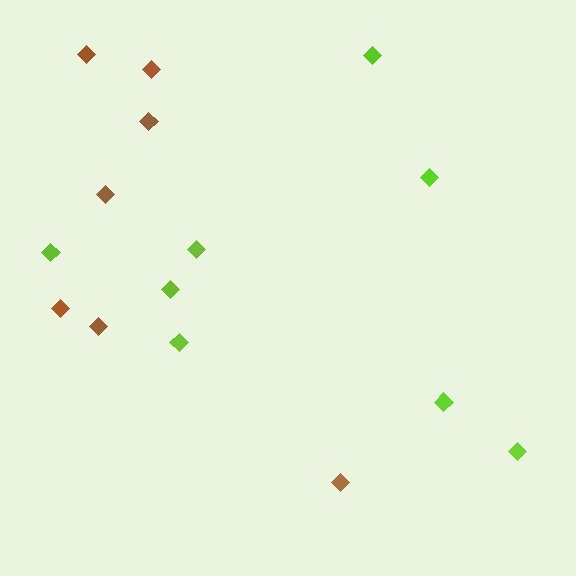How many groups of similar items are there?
There are 2 groups: one group of brown diamonds (7) and one group of lime diamonds (8).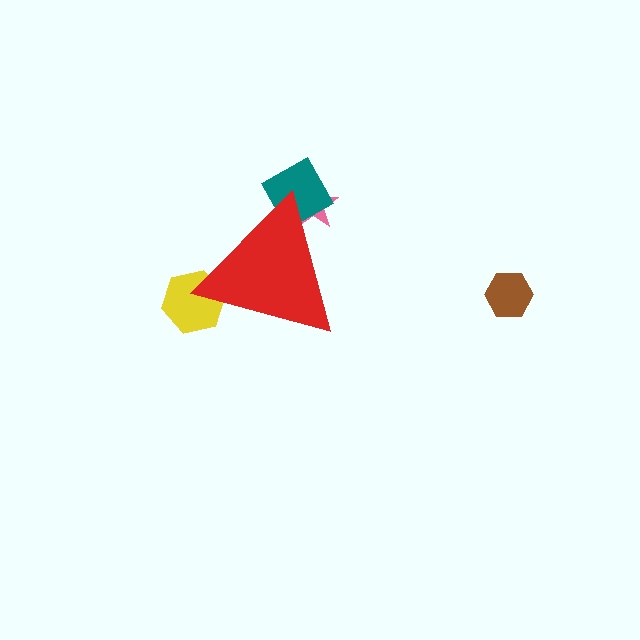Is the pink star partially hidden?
Yes, the pink star is partially hidden behind the red triangle.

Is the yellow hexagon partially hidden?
Yes, the yellow hexagon is partially hidden behind the red triangle.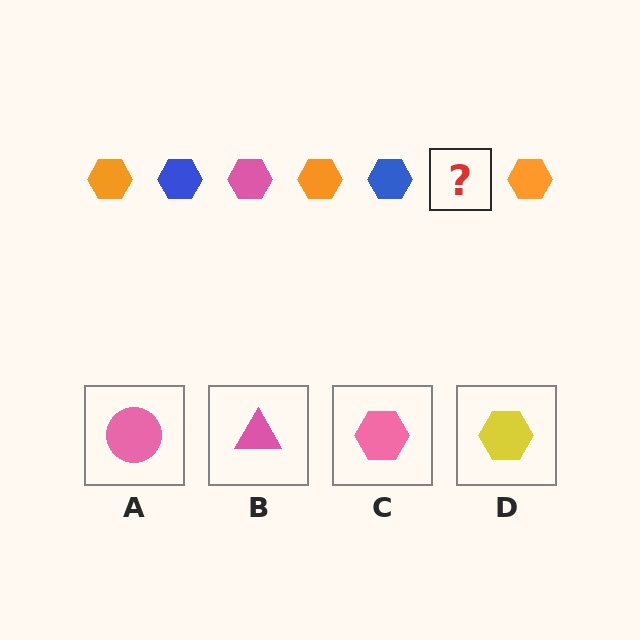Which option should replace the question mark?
Option C.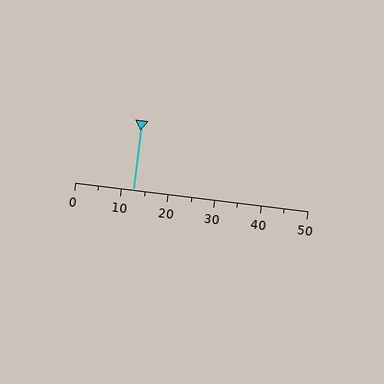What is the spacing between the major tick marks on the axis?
The major ticks are spaced 10 apart.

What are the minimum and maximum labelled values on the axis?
The axis runs from 0 to 50.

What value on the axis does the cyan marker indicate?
The marker indicates approximately 12.5.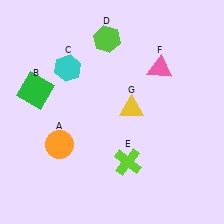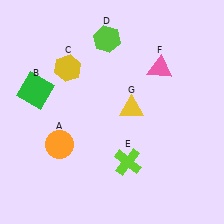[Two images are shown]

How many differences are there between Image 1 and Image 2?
There is 1 difference between the two images.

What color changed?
The hexagon (C) changed from cyan in Image 1 to yellow in Image 2.